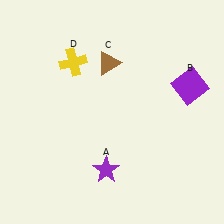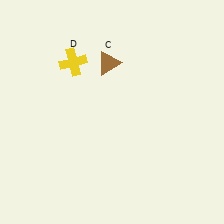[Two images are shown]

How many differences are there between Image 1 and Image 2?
There are 2 differences between the two images.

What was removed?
The purple star (A), the purple square (B) were removed in Image 2.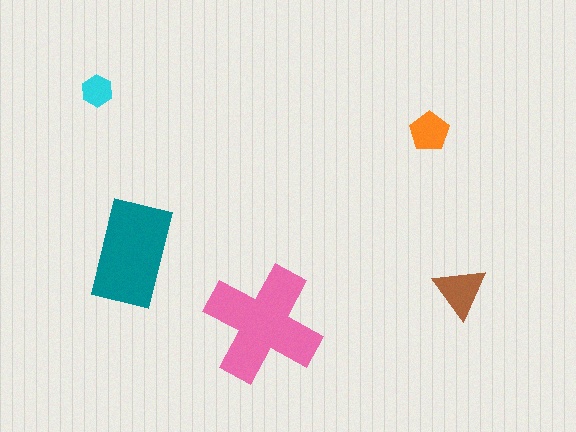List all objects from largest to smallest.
The pink cross, the teal rectangle, the brown triangle, the orange pentagon, the cyan hexagon.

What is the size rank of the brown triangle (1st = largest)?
3rd.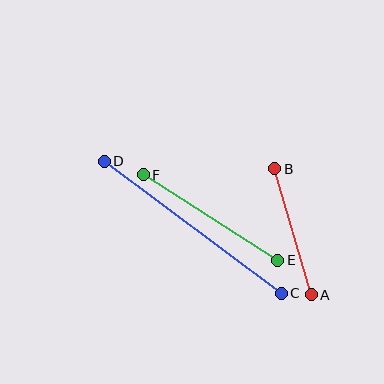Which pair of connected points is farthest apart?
Points C and D are farthest apart.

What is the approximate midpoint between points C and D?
The midpoint is at approximately (193, 227) pixels.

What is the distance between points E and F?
The distance is approximately 159 pixels.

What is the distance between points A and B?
The distance is approximately 131 pixels.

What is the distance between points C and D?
The distance is approximately 221 pixels.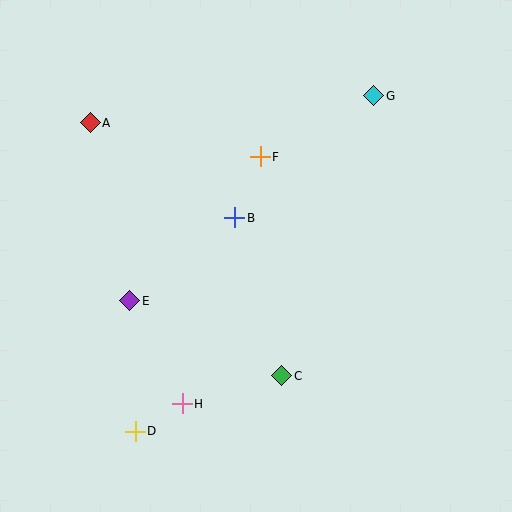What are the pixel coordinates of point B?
Point B is at (235, 218).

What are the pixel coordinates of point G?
Point G is at (374, 96).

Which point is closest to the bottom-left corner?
Point D is closest to the bottom-left corner.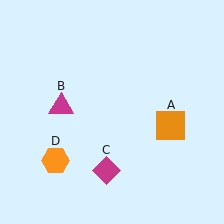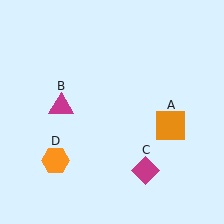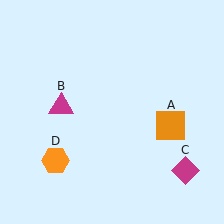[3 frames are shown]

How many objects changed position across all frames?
1 object changed position: magenta diamond (object C).